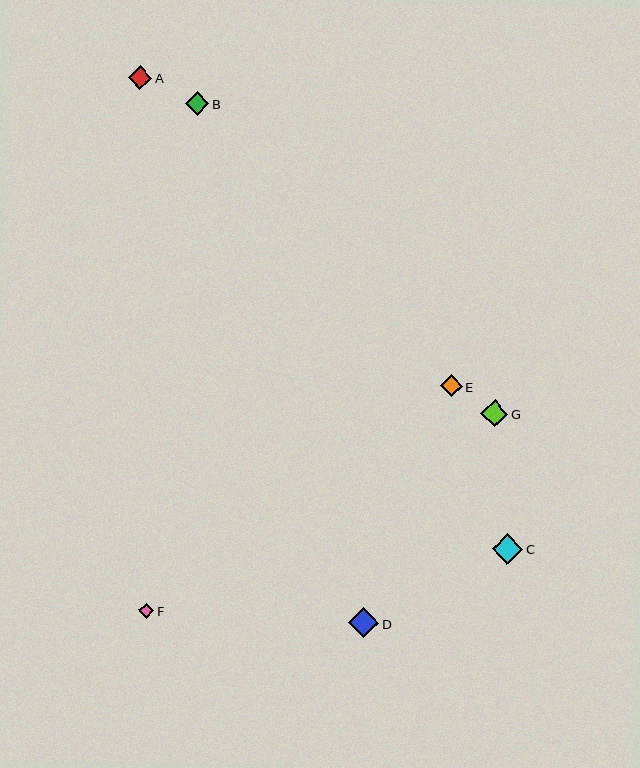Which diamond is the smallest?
Diamond F is the smallest with a size of approximately 15 pixels.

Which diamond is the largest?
Diamond C is the largest with a size of approximately 31 pixels.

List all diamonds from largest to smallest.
From largest to smallest: C, D, G, B, A, E, F.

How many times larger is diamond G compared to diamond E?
Diamond G is approximately 1.2 times the size of diamond E.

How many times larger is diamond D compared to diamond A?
Diamond D is approximately 1.3 times the size of diamond A.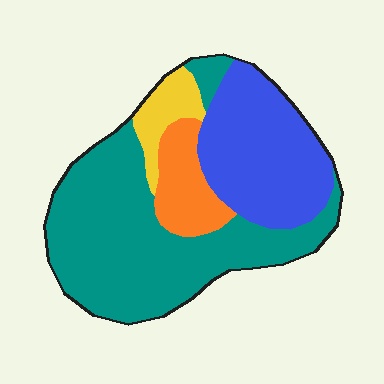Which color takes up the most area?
Teal, at roughly 50%.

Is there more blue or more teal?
Teal.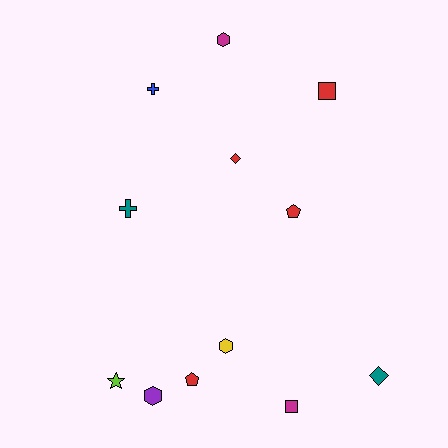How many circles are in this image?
There are no circles.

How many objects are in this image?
There are 12 objects.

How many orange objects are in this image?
There are no orange objects.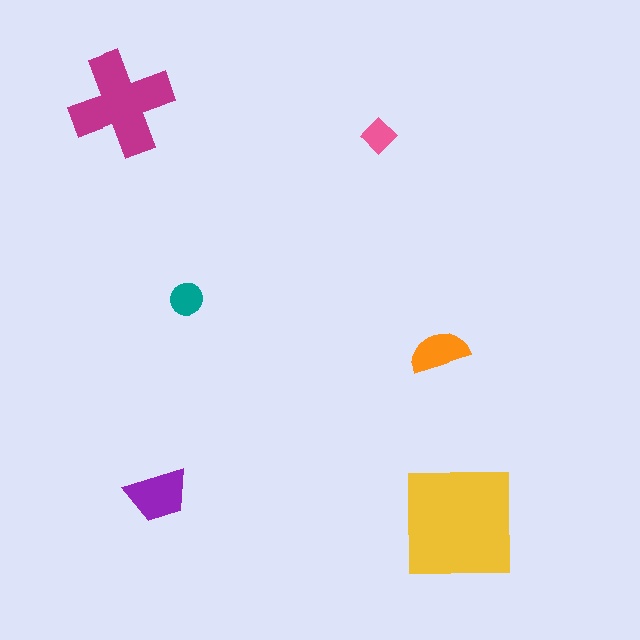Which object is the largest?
The yellow square.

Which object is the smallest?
The pink diamond.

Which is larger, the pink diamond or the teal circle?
The teal circle.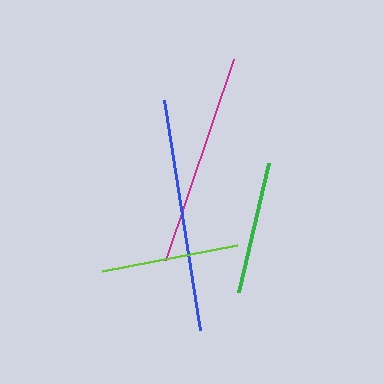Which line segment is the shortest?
The green line is the shortest at approximately 133 pixels.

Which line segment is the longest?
The blue line is the longest at approximately 232 pixels.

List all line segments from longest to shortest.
From longest to shortest: blue, magenta, lime, green.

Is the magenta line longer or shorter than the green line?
The magenta line is longer than the green line.